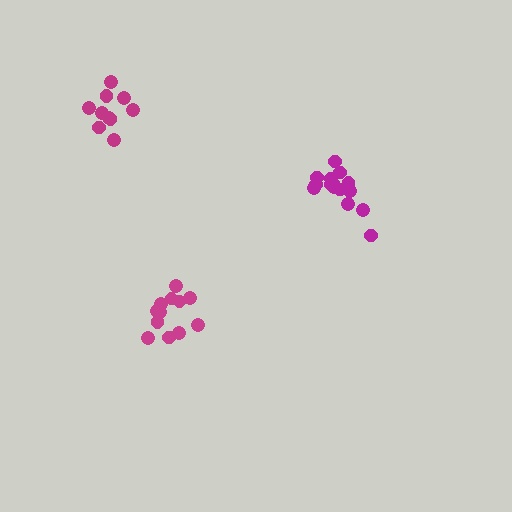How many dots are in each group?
Group 1: 15 dots, Group 2: 10 dots, Group 3: 12 dots (37 total).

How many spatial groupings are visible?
There are 3 spatial groupings.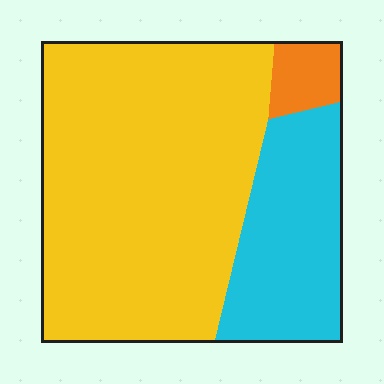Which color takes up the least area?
Orange, at roughly 5%.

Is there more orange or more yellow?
Yellow.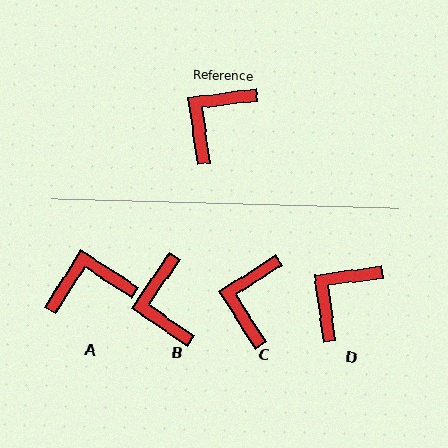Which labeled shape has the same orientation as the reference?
D.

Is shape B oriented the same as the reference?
No, it is off by about 48 degrees.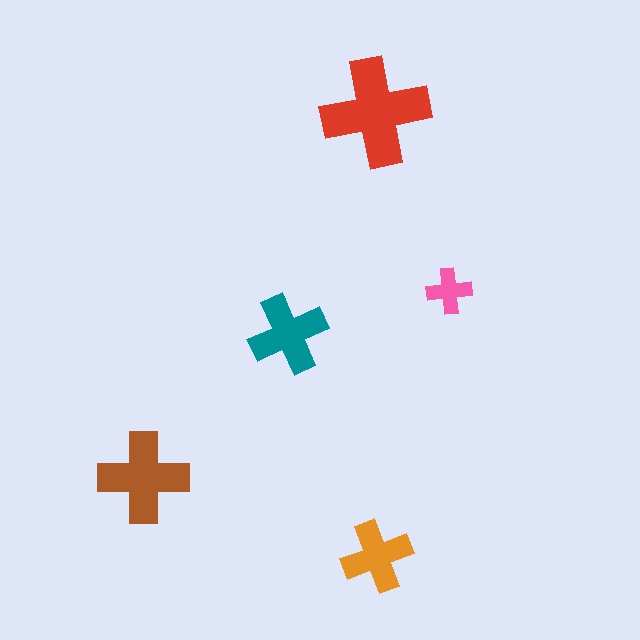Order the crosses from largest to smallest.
the red one, the brown one, the teal one, the orange one, the pink one.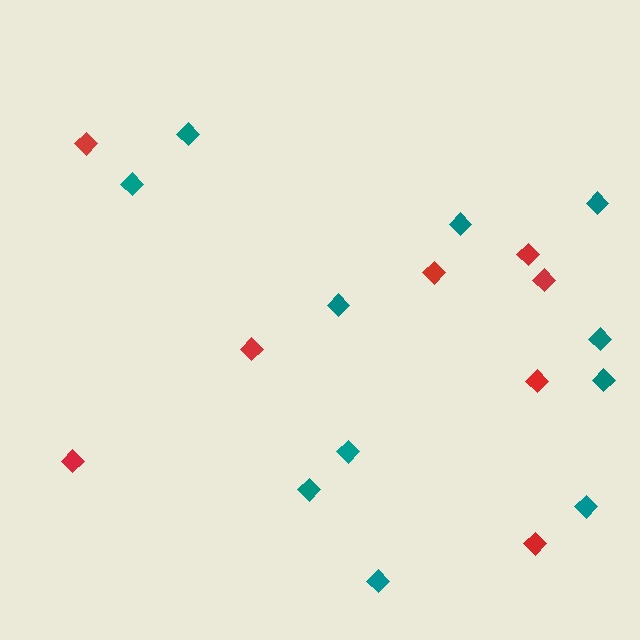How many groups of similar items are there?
There are 2 groups: one group of red diamonds (8) and one group of teal diamonds (11).